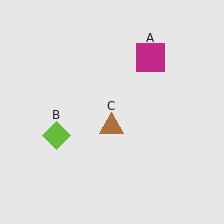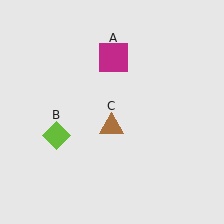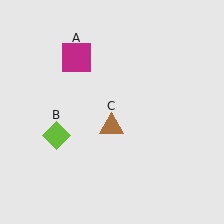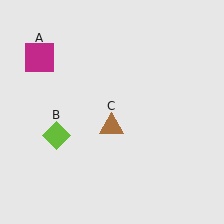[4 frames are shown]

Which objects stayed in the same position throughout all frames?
Lime diamond (object B) and brown triangle (object C) remained stationary.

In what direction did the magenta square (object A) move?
The magenta square (object A) moved left.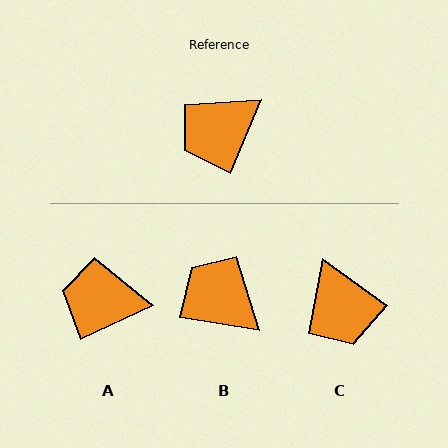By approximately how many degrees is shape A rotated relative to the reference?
Approximately 43 degrees clockwise.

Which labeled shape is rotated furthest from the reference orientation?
C, about 76 degrees away.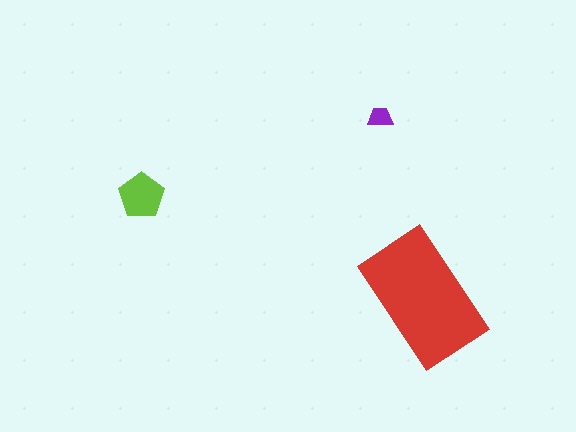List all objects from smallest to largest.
The purple trapezoid, the lime pentagon, the red rectangle.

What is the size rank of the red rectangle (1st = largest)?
1st.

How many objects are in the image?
There are 3 objects in the image.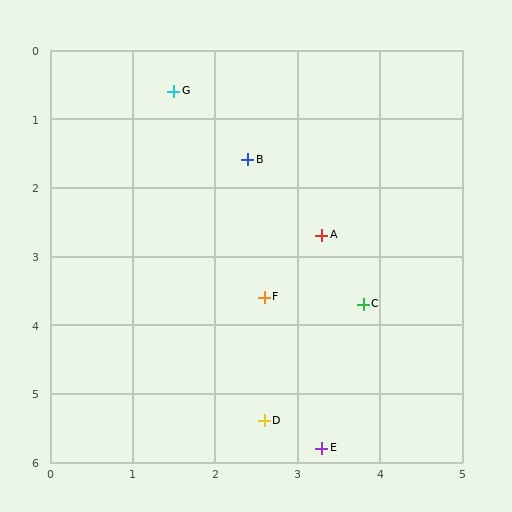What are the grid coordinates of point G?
Point G is at approximately (1.5, 0.6).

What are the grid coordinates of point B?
Point B is at approximately (2.4, 1.6).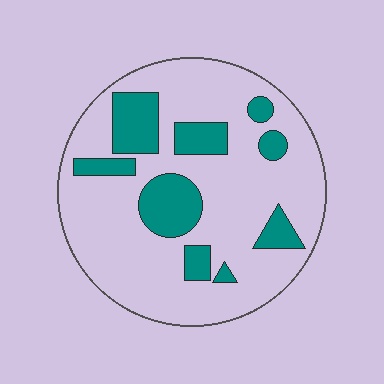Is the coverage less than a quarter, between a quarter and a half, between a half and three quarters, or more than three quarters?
Less than a quarter.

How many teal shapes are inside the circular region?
9.